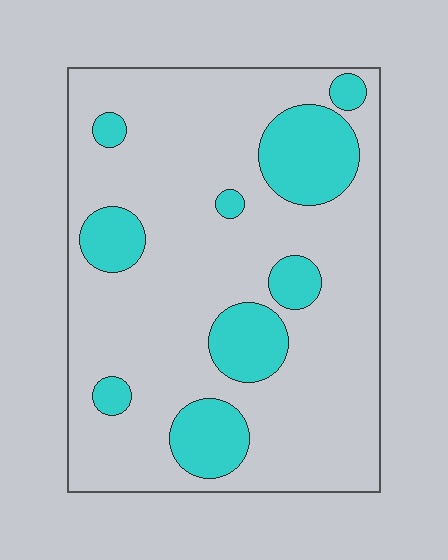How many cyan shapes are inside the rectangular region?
9.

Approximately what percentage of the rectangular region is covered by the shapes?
Approximately 20%.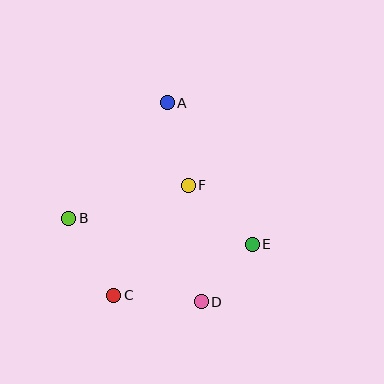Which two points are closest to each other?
Points D and E are closest to each other.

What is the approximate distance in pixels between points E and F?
The distance between E and F is approximately 87 pixels.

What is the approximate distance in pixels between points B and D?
The distance between B and D is approximately 157 pixels.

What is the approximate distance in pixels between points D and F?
The distance between D and F is approximately 117 pixels.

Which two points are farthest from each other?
Points A and D are farthest from each other.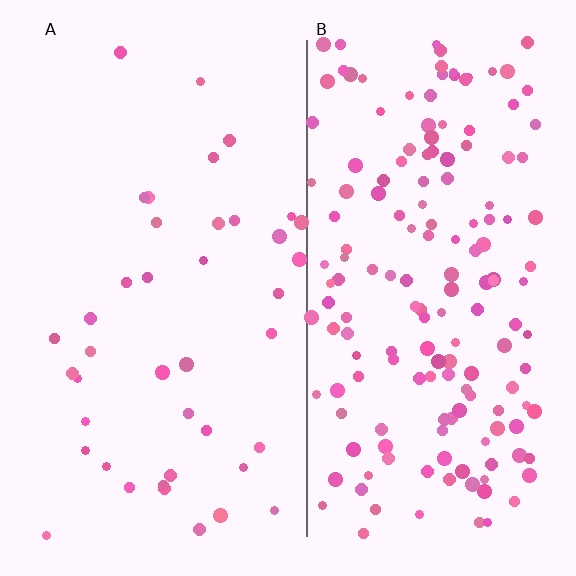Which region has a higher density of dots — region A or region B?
B (the right).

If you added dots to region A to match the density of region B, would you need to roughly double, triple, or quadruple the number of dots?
Approximately quadruple.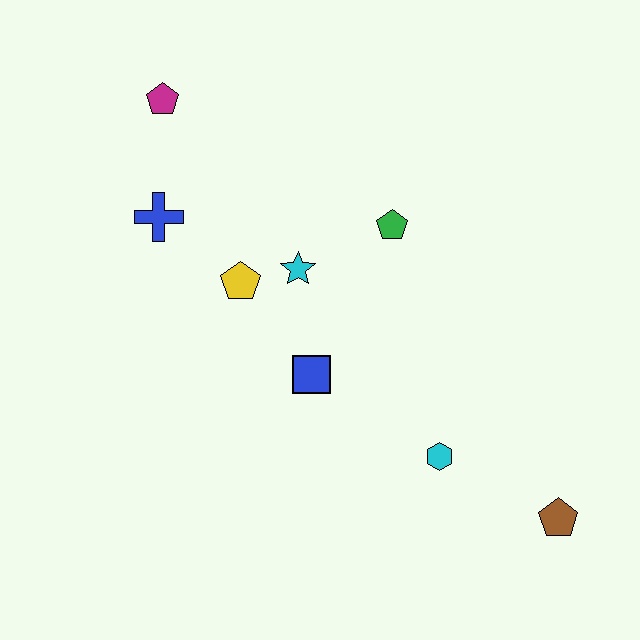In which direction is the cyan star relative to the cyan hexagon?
The cyan star is above the cyan hexagon.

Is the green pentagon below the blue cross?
Yes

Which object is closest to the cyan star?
The yellow pentagon is closest to the cyan star.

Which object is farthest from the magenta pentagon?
The brown pentagon is farthest from the magenta pentagon.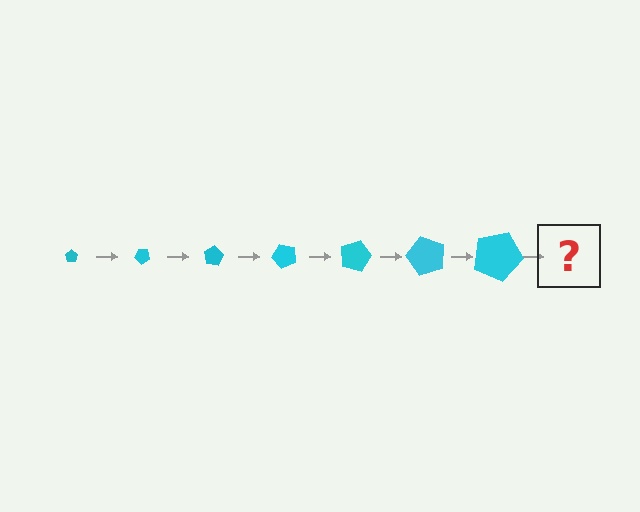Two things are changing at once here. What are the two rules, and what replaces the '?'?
The two rules are that the pentagon grows larger each step and it rotates 40 degrees each step. The '?' should be a pentagon, larger than the previous one and rotated 280 degrees from the start.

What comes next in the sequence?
The next element should be a pentagon, larger than the previous one and rotated 280 degrees from the start.